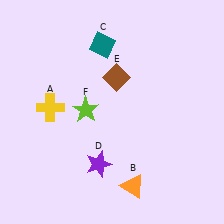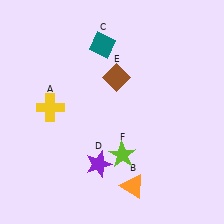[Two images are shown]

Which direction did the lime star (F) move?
The lime star (F) moved down.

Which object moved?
The lime star (F) moved down.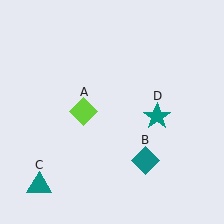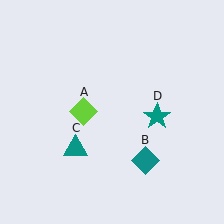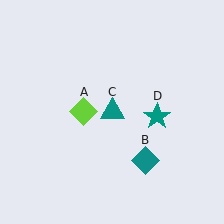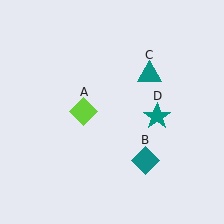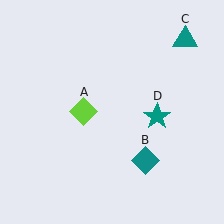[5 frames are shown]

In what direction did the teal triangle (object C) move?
The teal triangle (object C) moved up and to the right.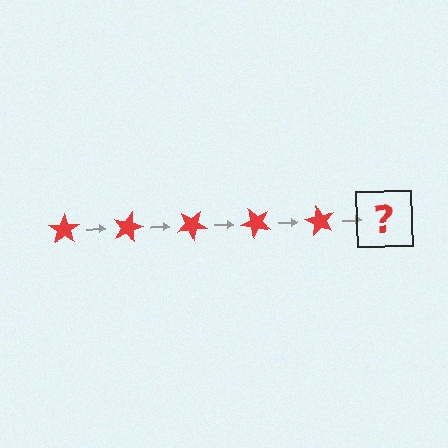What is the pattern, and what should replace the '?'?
The pattern is that the star rotates 15 degrees each step. The '?' should be a red star rotated 75 degrees.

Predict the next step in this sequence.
The next step is a red star rotated 75 degrees.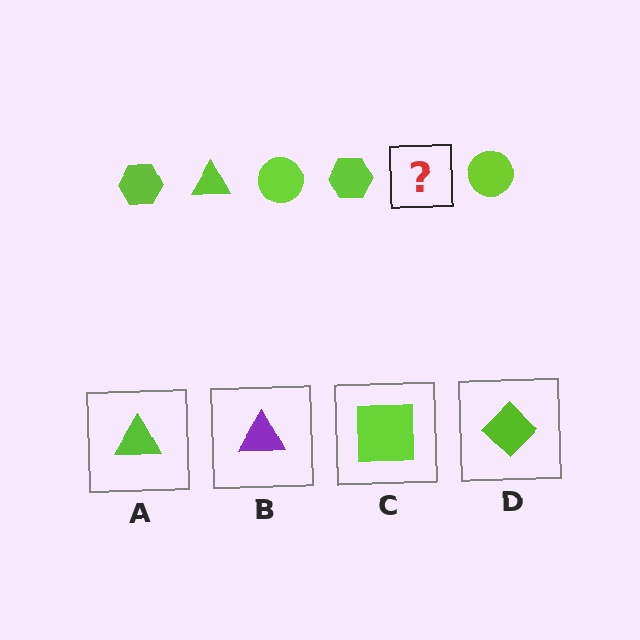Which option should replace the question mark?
Option A.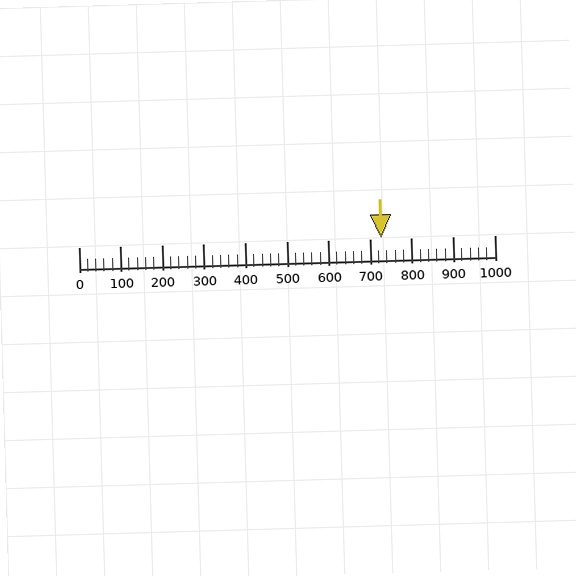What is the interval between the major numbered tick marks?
The major tick marks are spaced 100 units apart.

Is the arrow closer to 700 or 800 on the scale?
The arrow is closer to 700.